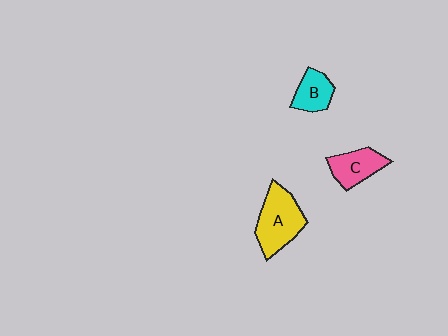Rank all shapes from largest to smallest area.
From largest to smallest: A (yellow), C (pink), B (cyan).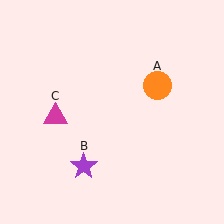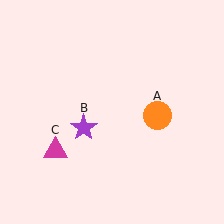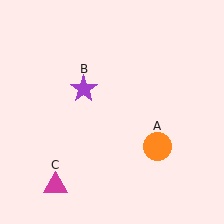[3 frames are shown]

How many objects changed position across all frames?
3 objects changed position: orange circle (object A), purple star (object B), magenta triangle (object C).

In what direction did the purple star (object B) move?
The purple star (object B) moved up.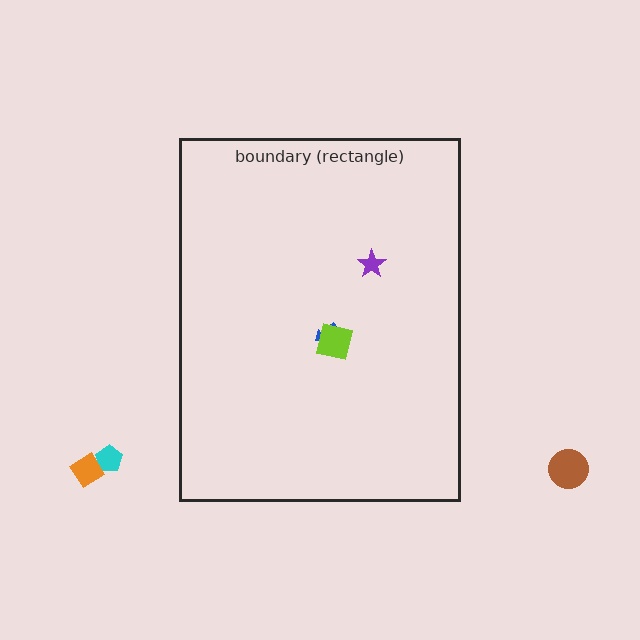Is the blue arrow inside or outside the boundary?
Inside.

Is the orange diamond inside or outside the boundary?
Outside.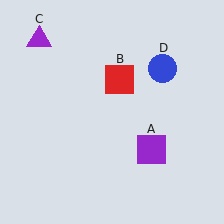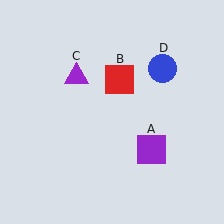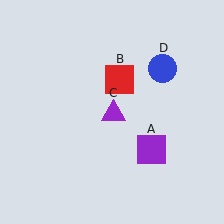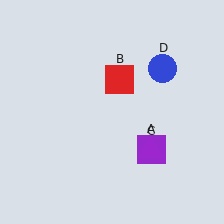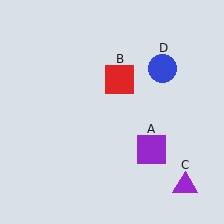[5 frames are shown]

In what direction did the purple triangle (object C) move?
The purple triangle (object C) moved down and to the right.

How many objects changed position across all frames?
1 object changed position: purple triangle (object C).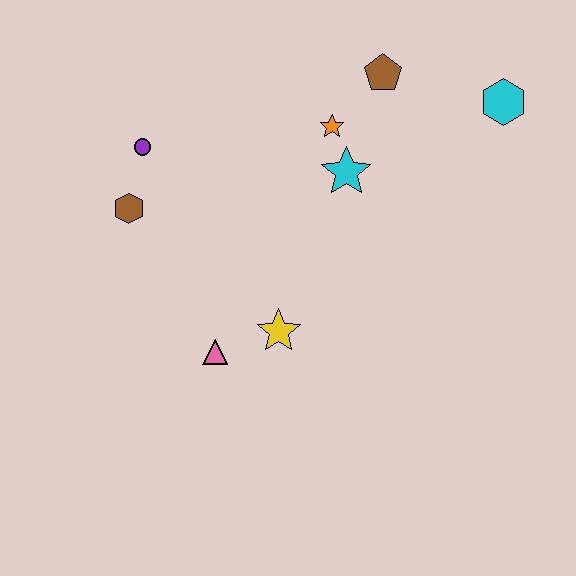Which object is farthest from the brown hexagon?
The cyan hexagon is farthest from the brown hexagon.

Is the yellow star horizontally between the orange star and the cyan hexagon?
No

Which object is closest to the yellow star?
The pink triangle is closest to the yellow star.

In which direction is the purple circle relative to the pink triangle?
The purple circle is above the pink triangle.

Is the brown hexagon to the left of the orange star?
Yes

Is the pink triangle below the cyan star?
Yes